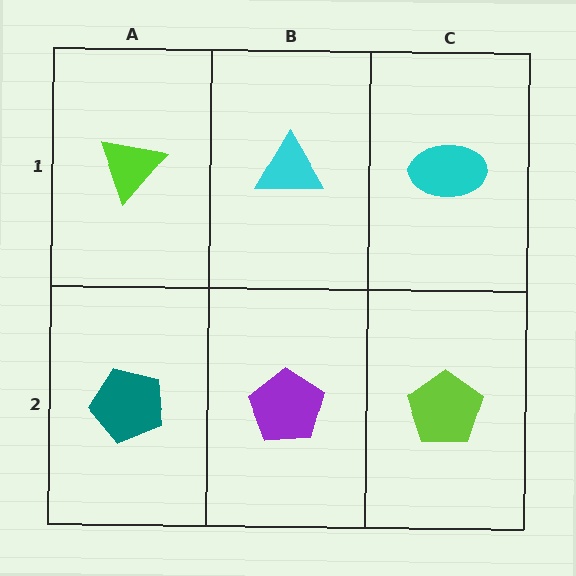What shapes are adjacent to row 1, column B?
A purple pentagon (row 2, column B), a lime triangle (row 1, column A), a cyan ellipse (row 1, column C).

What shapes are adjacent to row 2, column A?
A lime triangle (row 1, column A), a purple pentagon (row 2, column B).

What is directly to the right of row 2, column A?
A purple pentagon.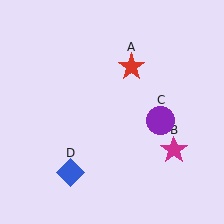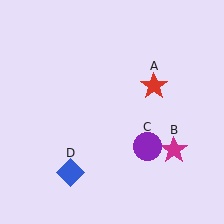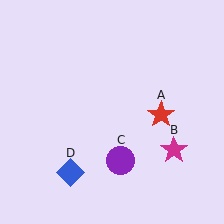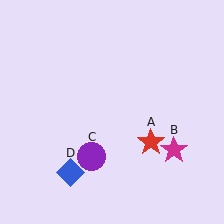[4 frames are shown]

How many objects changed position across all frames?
2 objects changed position: red star (object A), purple circle (object C).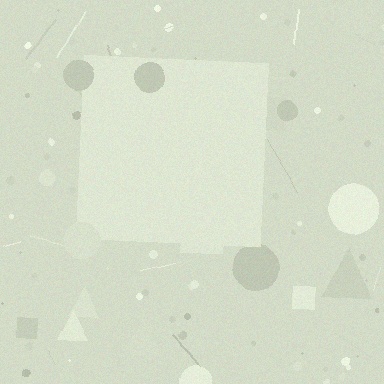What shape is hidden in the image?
A square is hidden in the image.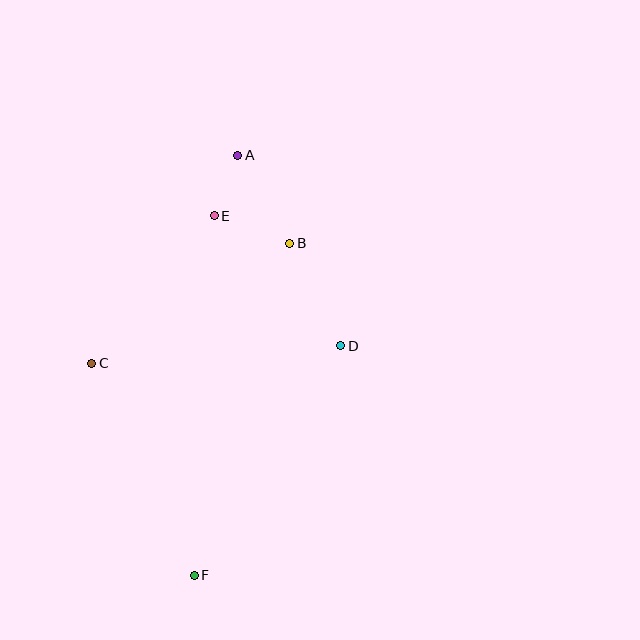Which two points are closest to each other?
Points A and E are closest to each other.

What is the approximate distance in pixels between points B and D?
The distance between B and D is approximately 115 pixels.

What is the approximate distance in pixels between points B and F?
The distance between B and F is approximately 345 pixels.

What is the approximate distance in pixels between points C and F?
The distance between C and F is approximately 235 pixels.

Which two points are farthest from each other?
Points A and F are farthest from each other.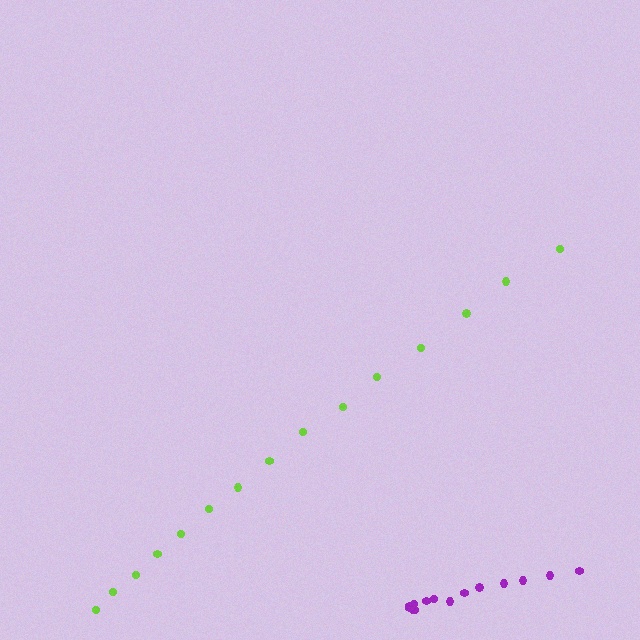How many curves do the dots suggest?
There are 2 distinct paths.